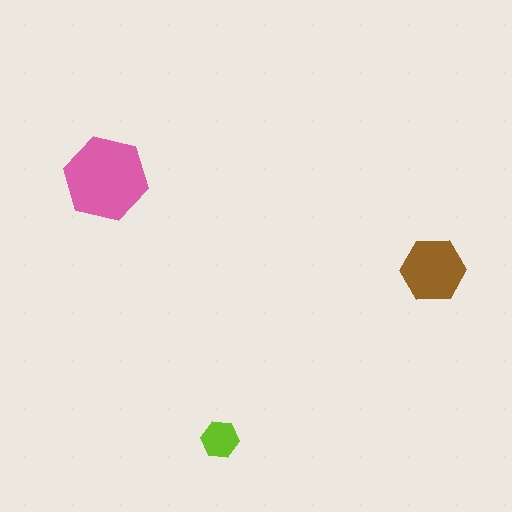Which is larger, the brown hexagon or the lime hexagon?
The brown one.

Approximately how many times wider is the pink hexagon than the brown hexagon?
About 1.5 times wider.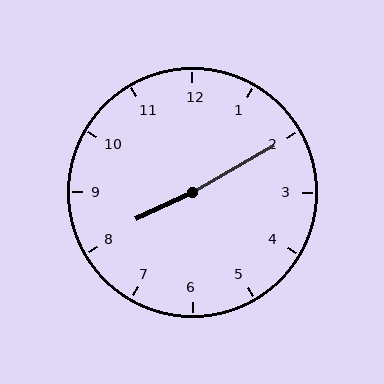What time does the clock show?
8:10.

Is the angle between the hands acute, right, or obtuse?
It is obtuse.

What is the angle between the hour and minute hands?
Approximately 175 degrees.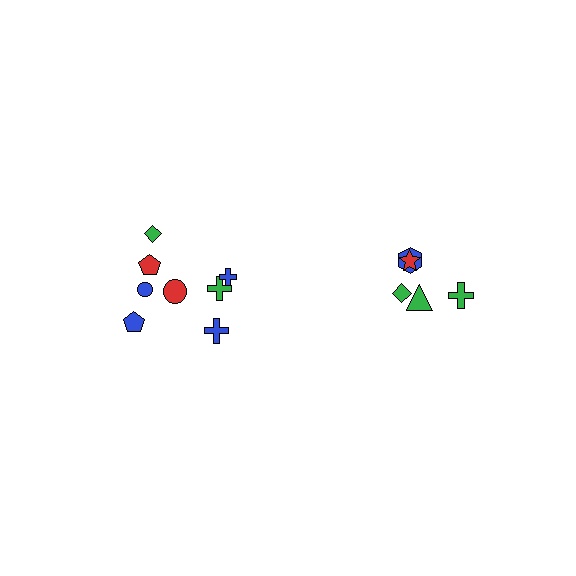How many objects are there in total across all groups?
There are 13 objects.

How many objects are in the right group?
There are 5 objects.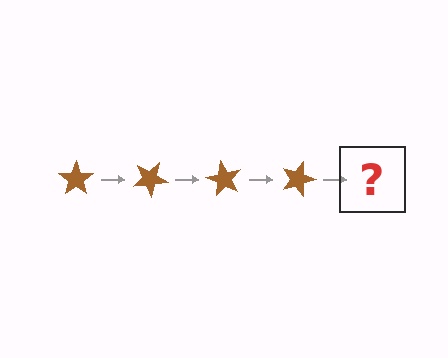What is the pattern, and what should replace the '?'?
The pattern is that the star rotates 30 degrees each step. The '?' should be a brown star rotated 120 degrees.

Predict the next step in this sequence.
The next step is a brown star rotated 120 degrees.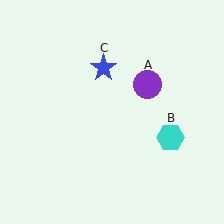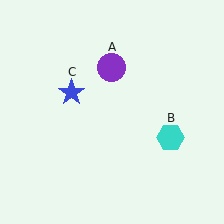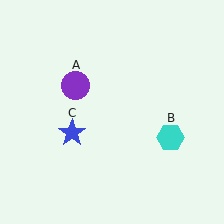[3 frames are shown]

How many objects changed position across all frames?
2 objects changed position: purple circle (object A), blue star (object C).